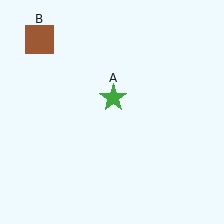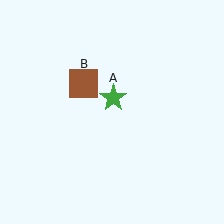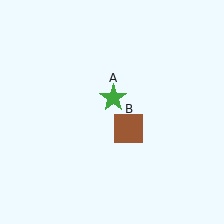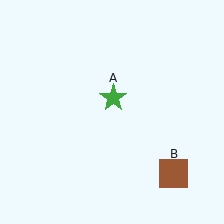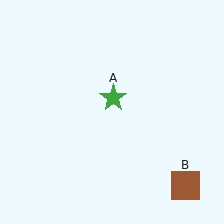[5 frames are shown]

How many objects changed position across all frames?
1 object changed position: brown square (object B).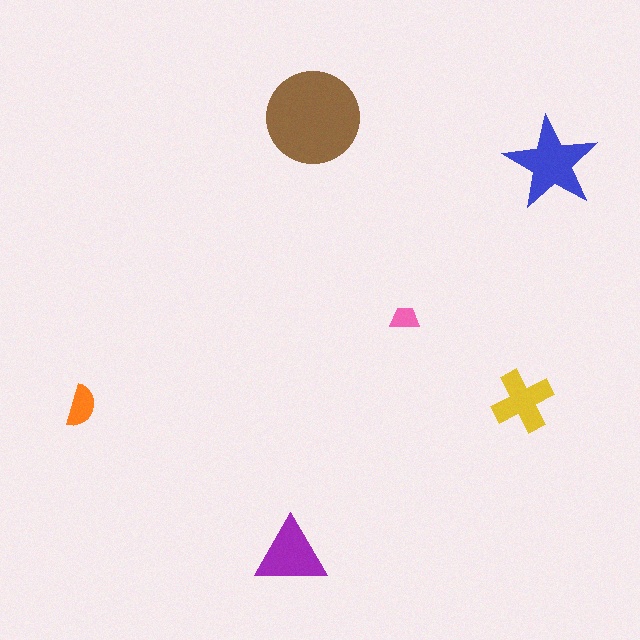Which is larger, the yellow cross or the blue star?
The blue star.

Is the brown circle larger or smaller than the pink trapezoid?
Larger.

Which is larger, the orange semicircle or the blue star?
The blue star.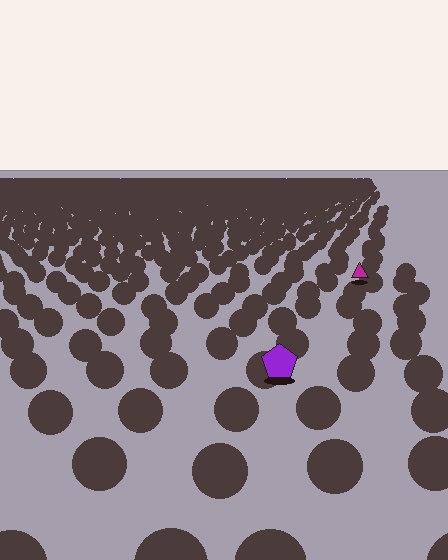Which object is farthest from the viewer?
The magenta triangle is farthest from the viewer. It appears smaller and the ground texture around it is denser.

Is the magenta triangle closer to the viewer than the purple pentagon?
No. The purple pentagon is closer — you can tell from the texture gradient: the ground texture is coarser near it.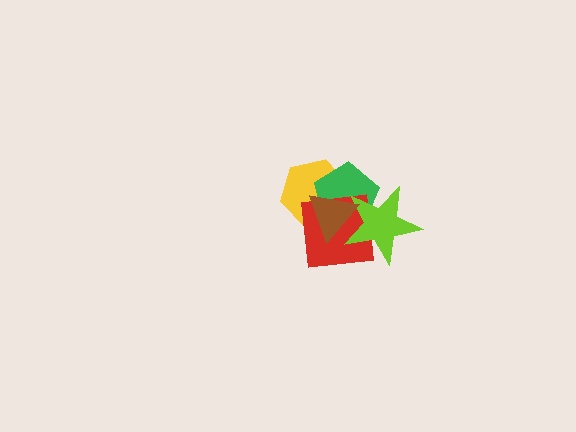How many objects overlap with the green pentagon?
4 objects overlap with the green pentagon.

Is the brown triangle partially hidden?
No, no other shape covers it.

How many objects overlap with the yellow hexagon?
3 objects overlap with the yellow hexagon.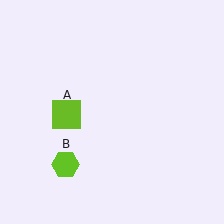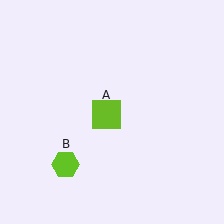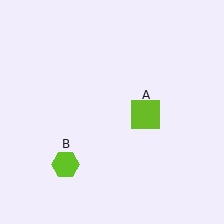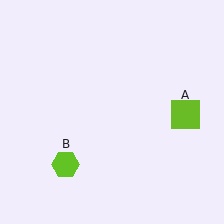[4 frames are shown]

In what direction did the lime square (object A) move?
The lime square (object A) moved right.